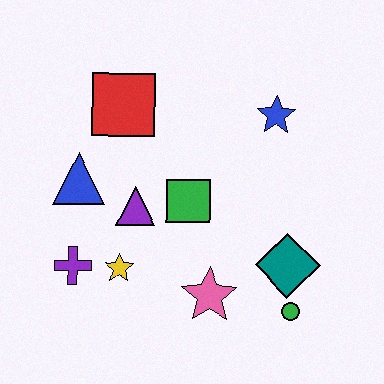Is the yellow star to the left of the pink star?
Yes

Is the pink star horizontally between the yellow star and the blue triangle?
No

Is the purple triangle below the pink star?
No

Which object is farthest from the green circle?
The red square is farthest from the green circle.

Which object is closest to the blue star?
The green square is closest to the blue star.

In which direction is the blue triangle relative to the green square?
The blue triangle is to the left of the green square.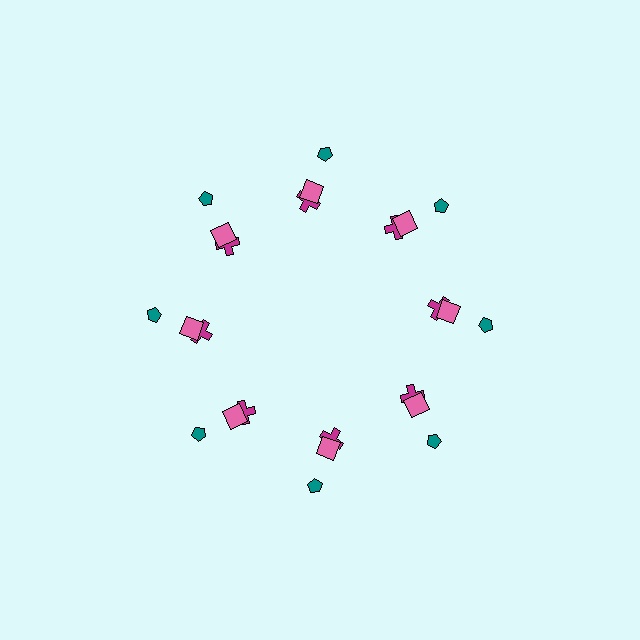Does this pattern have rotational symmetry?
Yes, this pattern has 8-fold rotational symmetry. It looks the same after rotating 45 degrees around the center.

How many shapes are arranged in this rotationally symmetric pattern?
There are 24 shapes, arranged in 8 groups of 3.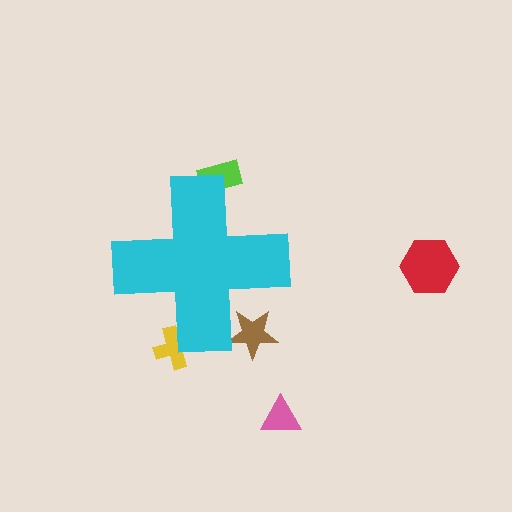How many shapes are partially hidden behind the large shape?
3 shapes are partially hidden.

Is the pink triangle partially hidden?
No, the pink triangle is fully visible.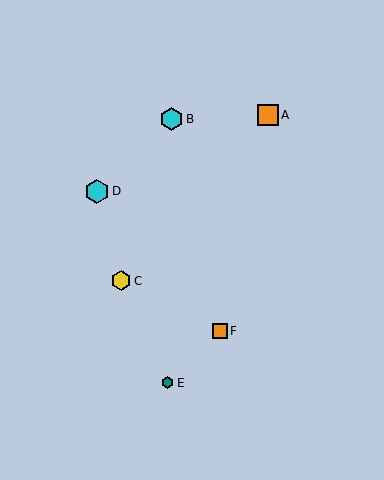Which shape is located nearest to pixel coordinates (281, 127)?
The orange square (labeled A) at (268, 115) is nearest to that location.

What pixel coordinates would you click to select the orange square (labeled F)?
Click at (220, 331) to select the orange square F.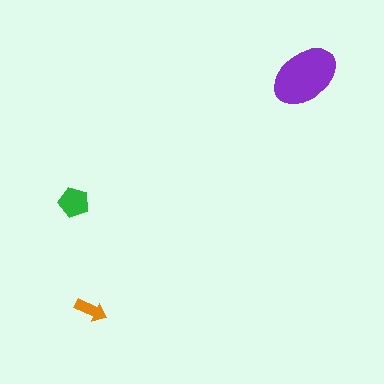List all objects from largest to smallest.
The purple ellipse, the green pentagon, the orange arrow.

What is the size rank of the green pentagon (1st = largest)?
2nd.